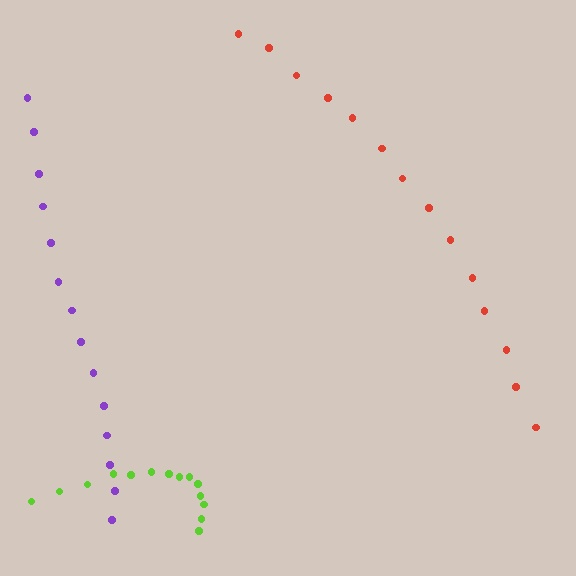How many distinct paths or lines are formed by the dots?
There are 3 distinct paths.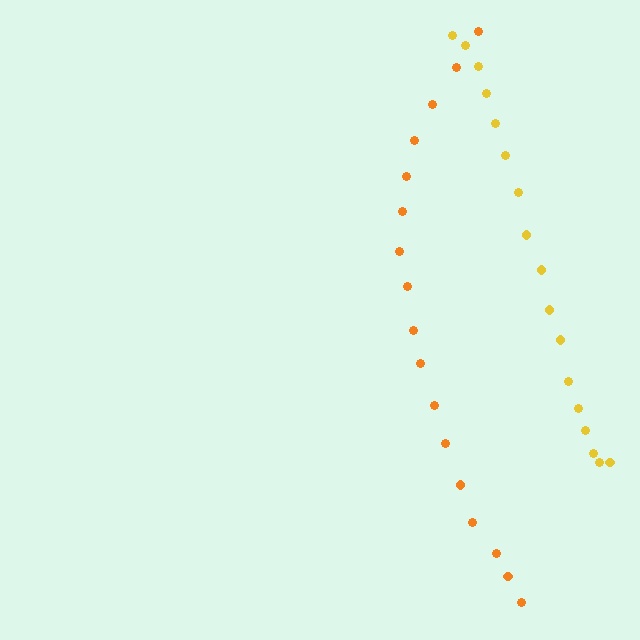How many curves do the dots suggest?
There are 2 distinct paths.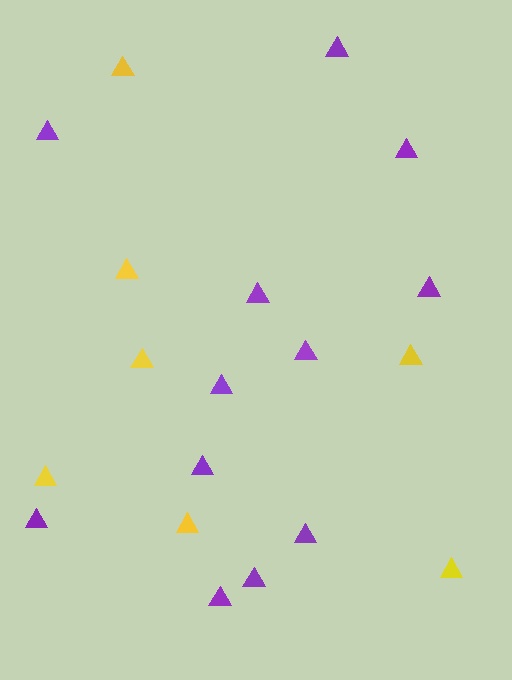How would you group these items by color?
There are 2 groups: one group of yellow triangles (7) and one group of purple triangles (12).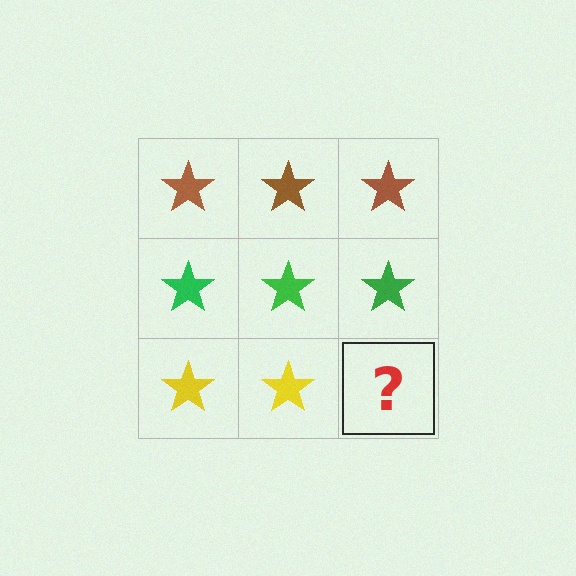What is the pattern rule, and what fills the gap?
The rule is that each row has a consistent color. The gap should be filled with a yellow star.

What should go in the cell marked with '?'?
The missing cell should contain a yellow star.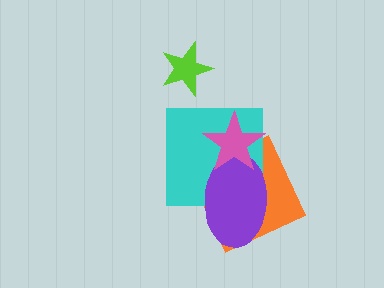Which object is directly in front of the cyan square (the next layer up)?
The purple ellipse is directly in front of the cyan square.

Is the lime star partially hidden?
No, no other shape covers it.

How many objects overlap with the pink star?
3 objects overlap with the pink star.